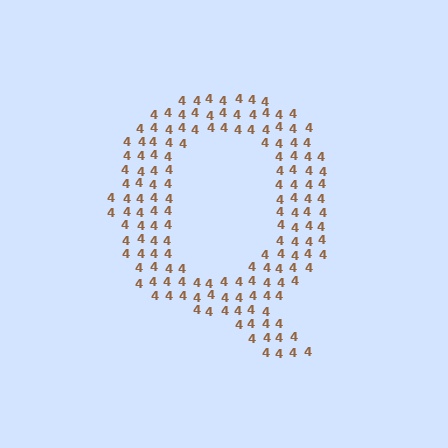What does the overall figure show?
The overall figure shows the letter Q.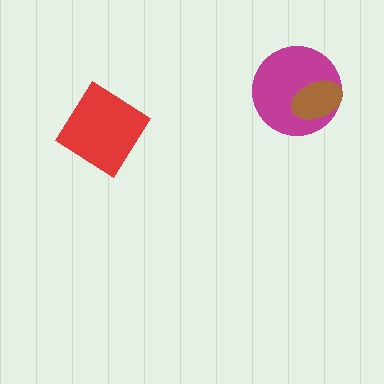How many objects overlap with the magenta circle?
1 object overlaps with the magenta circle.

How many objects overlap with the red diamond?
0 objects overlap with the red diamond.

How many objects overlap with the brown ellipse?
1 object overlaps with the brown ellipse.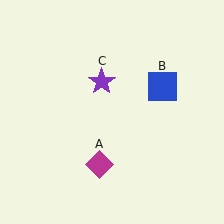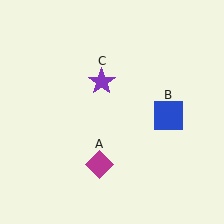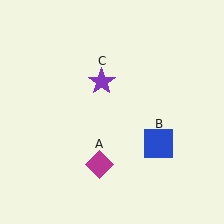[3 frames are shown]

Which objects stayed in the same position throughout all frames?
Magenta diamond (object A) and purple star (object C) remained stationary.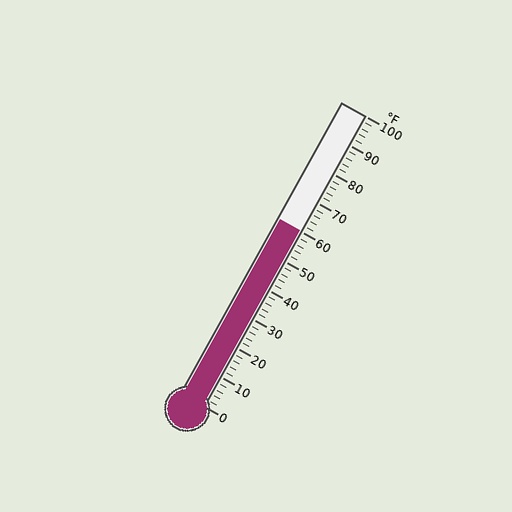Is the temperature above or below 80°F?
The temperature is below 80°F.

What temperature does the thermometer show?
The thermometer shows approximately 60°F.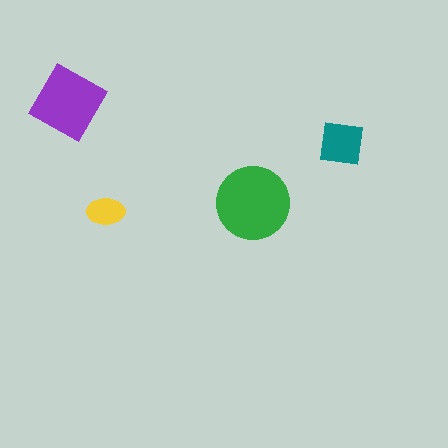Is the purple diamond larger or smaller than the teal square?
Larger.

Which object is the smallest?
The yellow ellipse.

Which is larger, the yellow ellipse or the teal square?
The teal square.